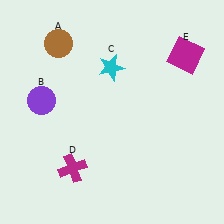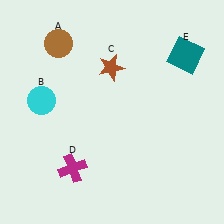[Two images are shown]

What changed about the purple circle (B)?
In Image 1, B is purple. In Image 2, it changed to cyan.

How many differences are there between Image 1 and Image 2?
There are 3 differences between the two images.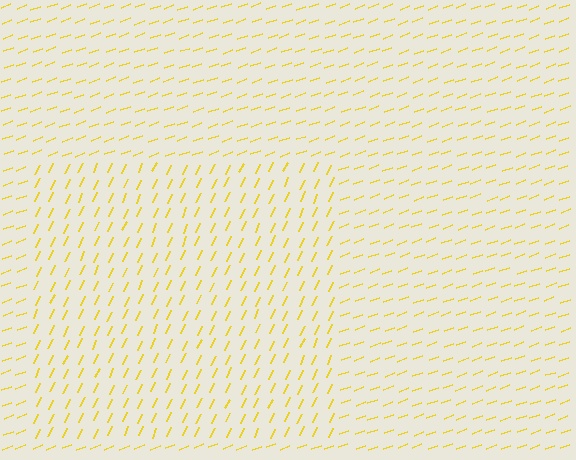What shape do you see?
I see a rectangle.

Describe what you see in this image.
The image is filled with small yellow line segments. A rectangle region in the image has lines oriented differently from the surrounding lines, creating a visible texture boundary.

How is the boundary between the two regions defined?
The boundary is defined purely by a change in line orientation (approximately 45 degrees difference). All lines are the same color and thickness.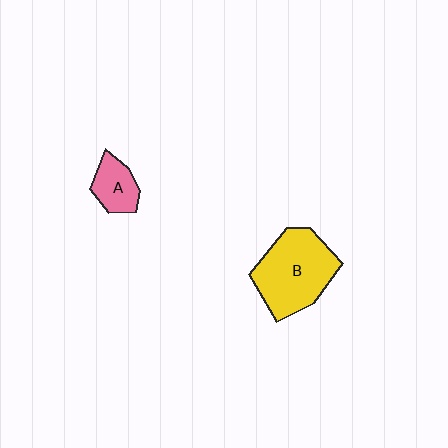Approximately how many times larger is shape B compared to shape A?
Approximately 2.6 times.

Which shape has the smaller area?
Shape A (pink).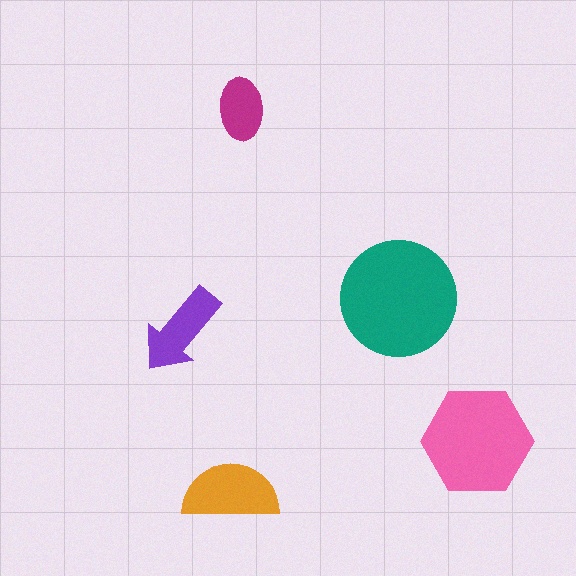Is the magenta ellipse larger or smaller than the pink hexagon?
Smaller.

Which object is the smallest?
The magenta ellipse.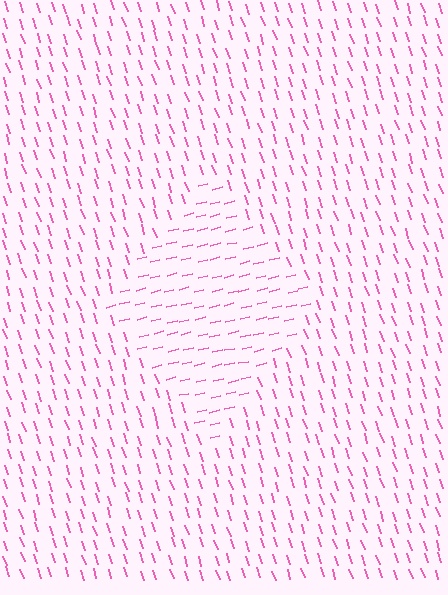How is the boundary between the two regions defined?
The boundary is defined purely by a change in line orientation (approximately 85 degrees difference). All lines are the same color and thickness.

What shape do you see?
I see a diamond.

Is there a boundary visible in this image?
Yes, there is a texture boundary formed by a change in line orientation.